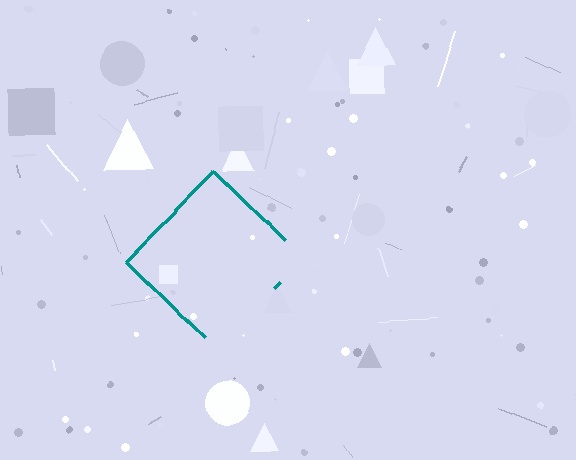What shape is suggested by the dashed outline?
The dashed outline suggests a diamond.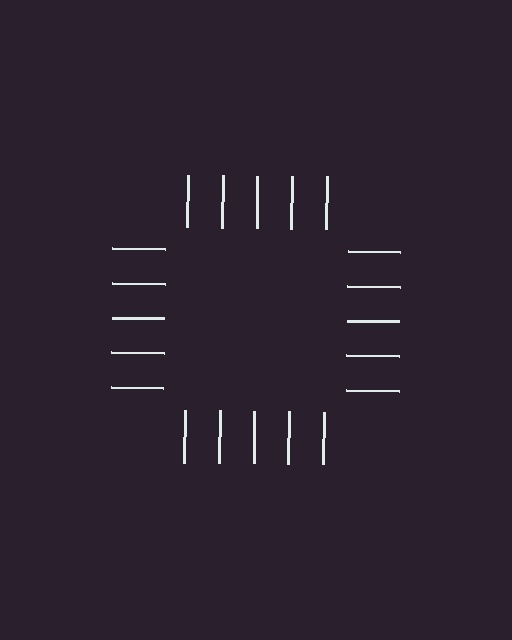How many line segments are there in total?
20 — 5 along each of the 4 edges.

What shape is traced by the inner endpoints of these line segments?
An illusory square — the line segments terminate on its edges but no continuous stroke is drawn.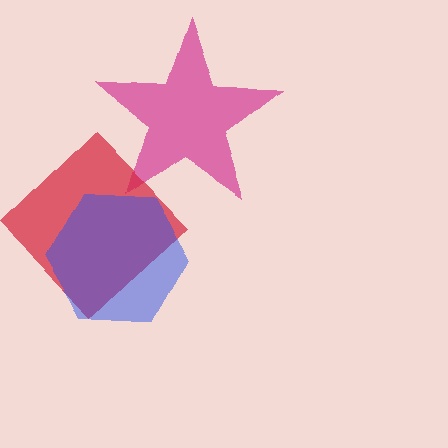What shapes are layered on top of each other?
The layered shapes are: a magenta star, a red diamond, a blue hexagon.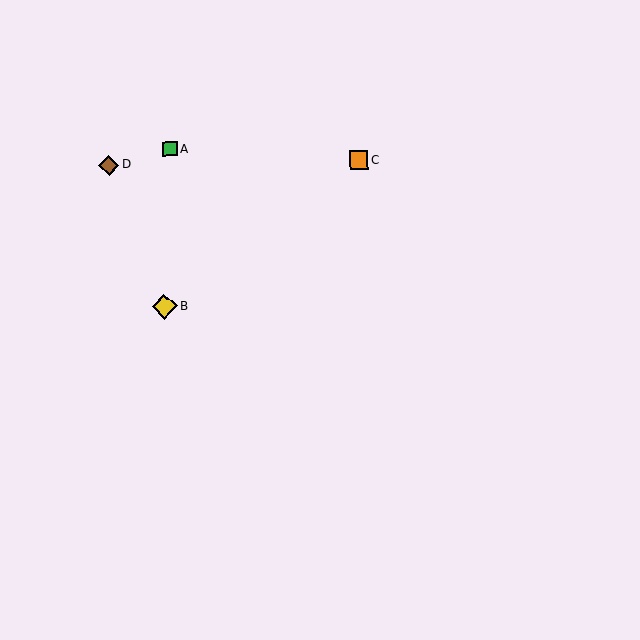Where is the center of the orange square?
The center of the orange square is at (359, 160).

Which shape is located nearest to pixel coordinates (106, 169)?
The brown diamond (labeled D) at (109, 165) is nearest to that location.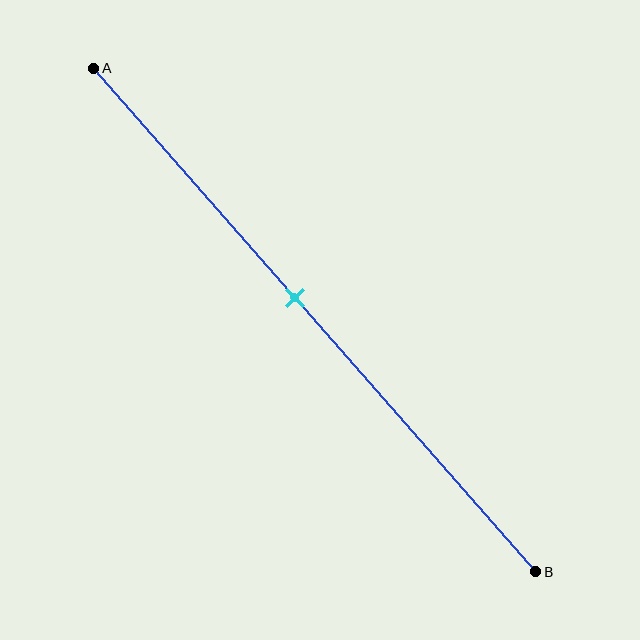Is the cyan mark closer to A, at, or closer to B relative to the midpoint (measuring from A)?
The cyan mark is closer to point A than the midpoint of segment AB.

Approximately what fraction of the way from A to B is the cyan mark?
The cyan mark is approximately 45% of the way from A to B.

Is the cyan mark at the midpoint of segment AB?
No, the mark is at about 45% from A, not at the 50% midpoint.